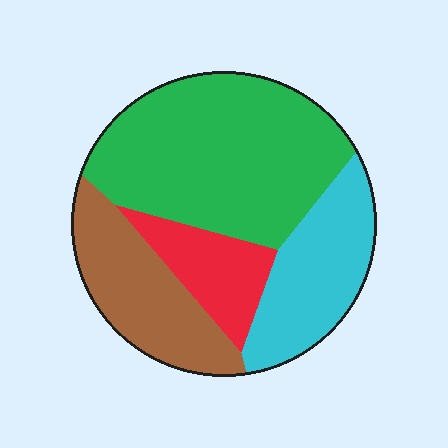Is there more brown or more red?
Brown.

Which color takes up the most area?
Green, at roughly 45%.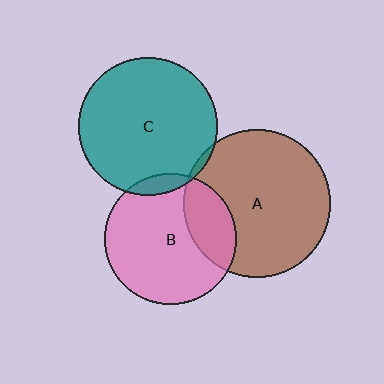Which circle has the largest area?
Circle A (brown).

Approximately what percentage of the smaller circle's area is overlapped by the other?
Approximately 5%.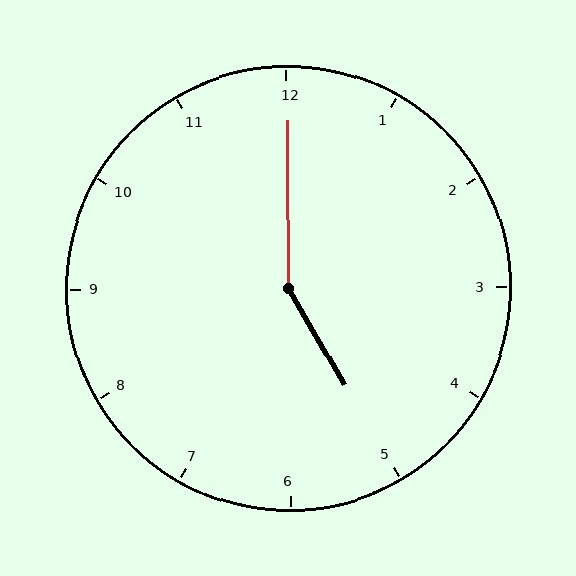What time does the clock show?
5:00.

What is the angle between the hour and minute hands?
Approximately 150 degrees.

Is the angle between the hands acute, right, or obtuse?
It is obtuse.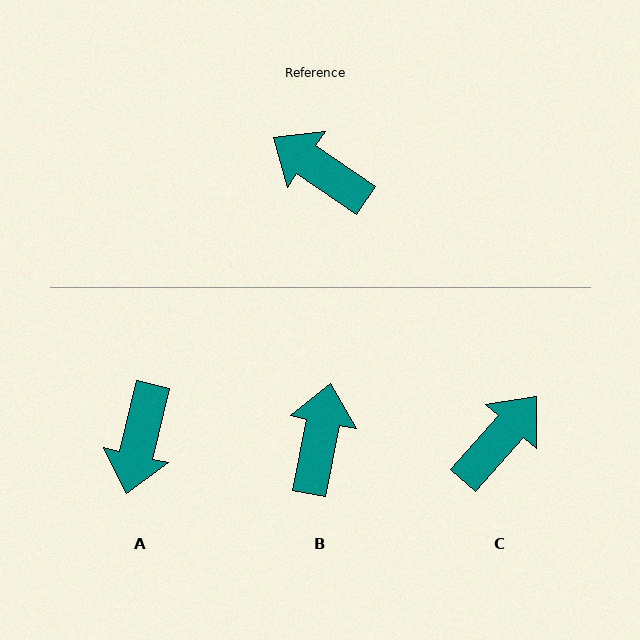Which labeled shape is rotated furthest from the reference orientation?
A, about 111 degrees away.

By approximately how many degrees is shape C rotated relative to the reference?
Approximately 97 degrees clockwise.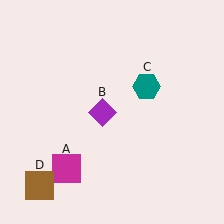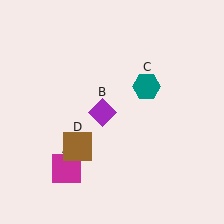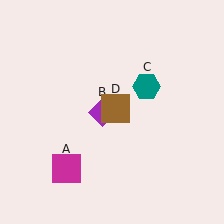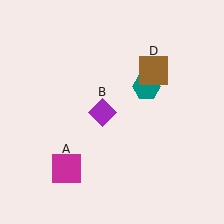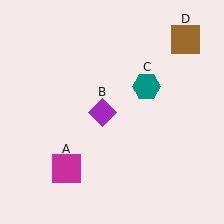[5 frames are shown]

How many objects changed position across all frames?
1 object changed position: brown square (object D).